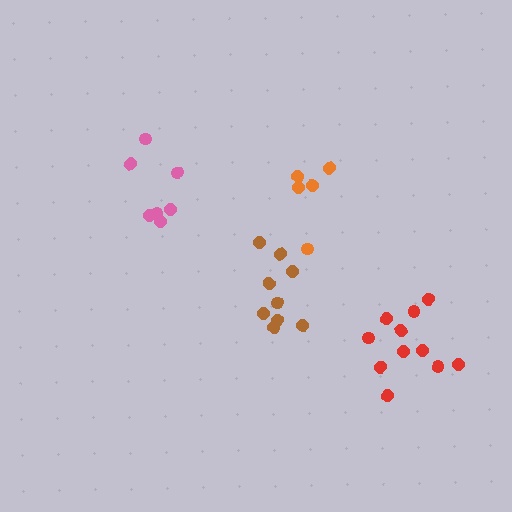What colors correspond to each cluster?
The clusters are colored: brown, pink, red, orange.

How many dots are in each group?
Group 1: 9 dots, Group 2: 7 dots, Group 3: 11 dots, Group 4: 5 dots (32 total).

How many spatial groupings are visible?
There are 4 spatial groupings.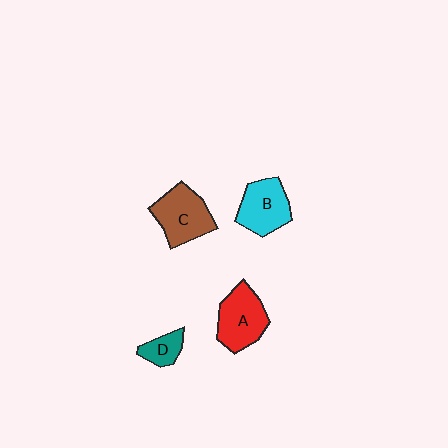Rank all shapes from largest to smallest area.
From largest to smallest: C (brown), A (red), B (cyan), D (teal).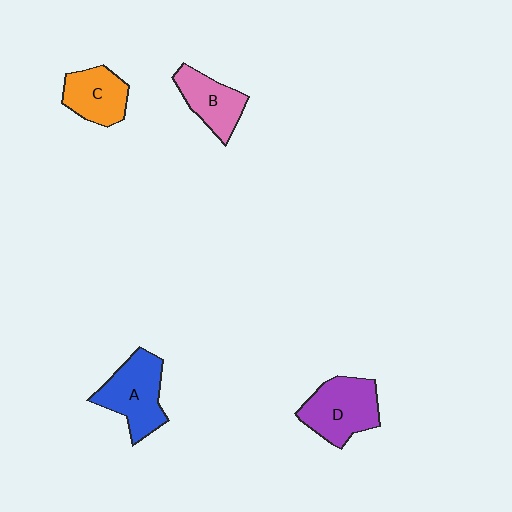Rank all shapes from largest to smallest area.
From largest to smallest: D (purple), A (blue), C (orange), B (pink).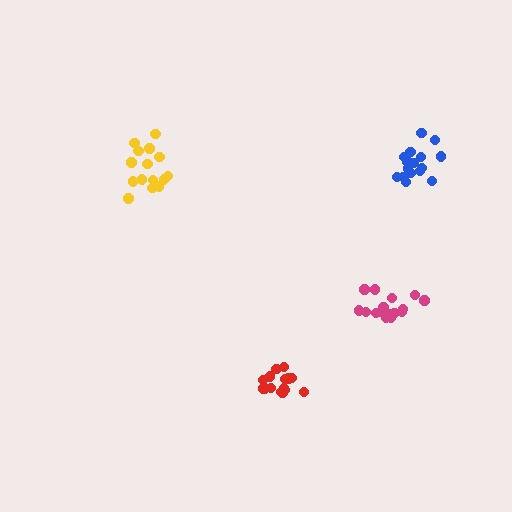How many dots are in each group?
Group 1: 17 dots, Group 2: 15 dots, Group 3: 17 dots, Group 4: 15 dots (64 total).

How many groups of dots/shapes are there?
There are 4 groups.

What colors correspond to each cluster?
The clusters are colored: magenta, yellow, blue, red.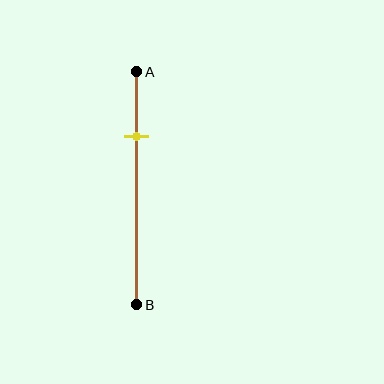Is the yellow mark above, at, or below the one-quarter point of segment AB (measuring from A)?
The yellow mark is approximately at the one-quarter point of segment AB.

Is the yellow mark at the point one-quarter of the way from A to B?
Yes, the mark is approximately at the one-quarter point.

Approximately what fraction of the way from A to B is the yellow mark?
The yellow mark is approximately 30% of the way from A to B.